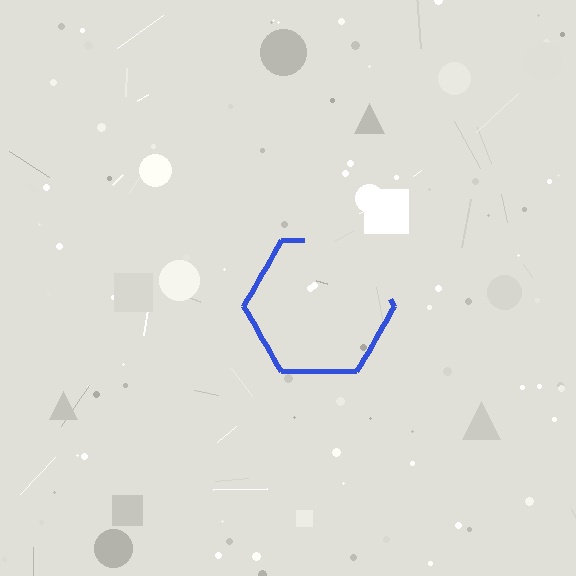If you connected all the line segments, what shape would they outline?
They would outline a hexagon.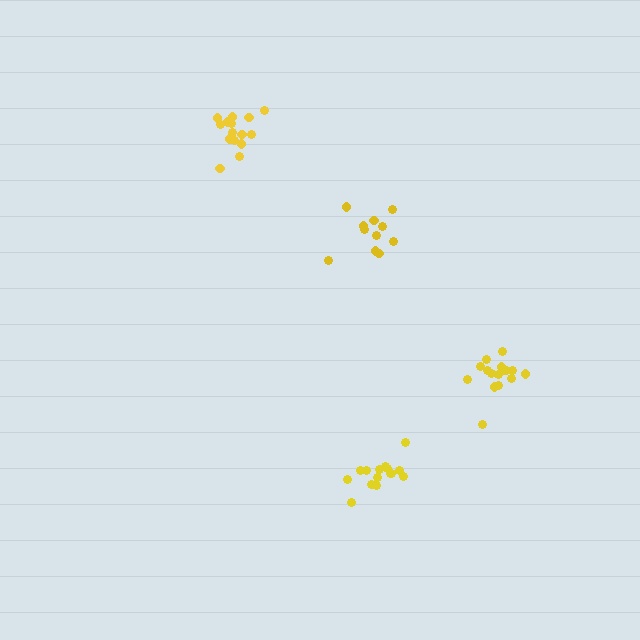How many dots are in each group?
Group 1: 11 dots, Group 2: 16 dots, Group 3: 16 dots, Group 4: 15 dots (58 total).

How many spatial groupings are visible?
There are 4 spatial groupings.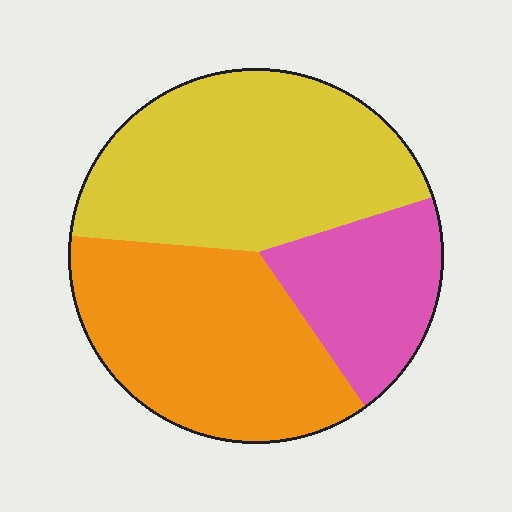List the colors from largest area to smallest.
From largest to smallest: yellow, orange, pink.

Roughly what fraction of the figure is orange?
Orange covers around 35% of the figure.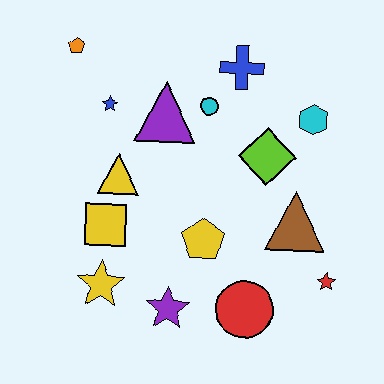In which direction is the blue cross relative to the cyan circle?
The blue cross is above the cyan circle.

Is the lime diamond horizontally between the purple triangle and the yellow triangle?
No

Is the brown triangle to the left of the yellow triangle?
No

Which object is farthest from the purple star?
The orange pentagon is farthest from the purple star.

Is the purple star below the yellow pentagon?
Yes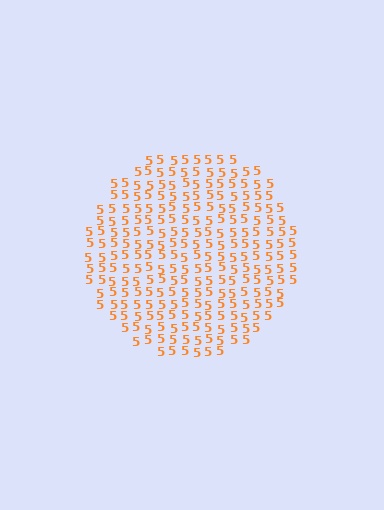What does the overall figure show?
The overall figure shows a circle.